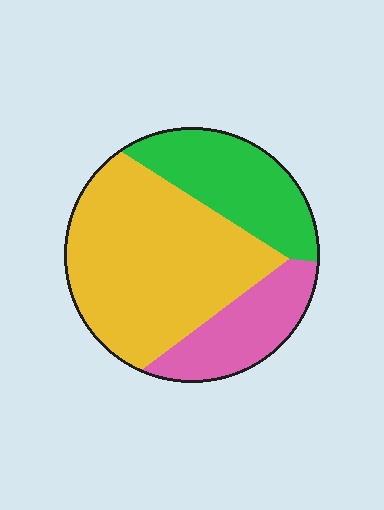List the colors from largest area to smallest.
From largest to smallest: yellow, green, pink.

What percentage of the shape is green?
Green covers roughly 25% of the shape.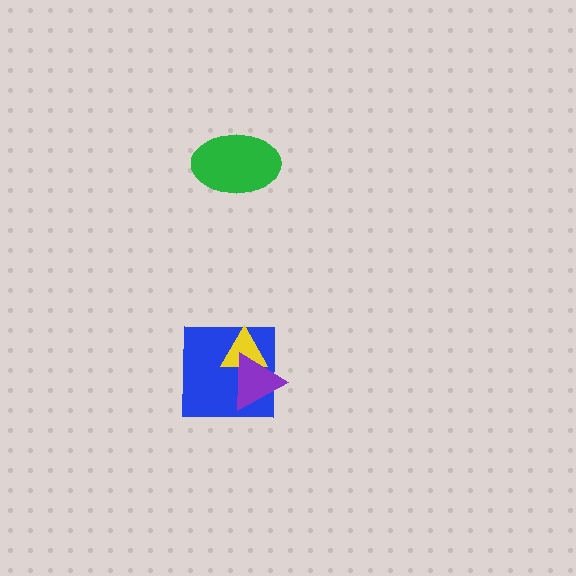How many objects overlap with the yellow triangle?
2 objects overlap with the yellow triangle.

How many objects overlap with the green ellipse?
0 objects overlap with the green ellipse.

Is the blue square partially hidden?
Yes, it is partially covered by another shape.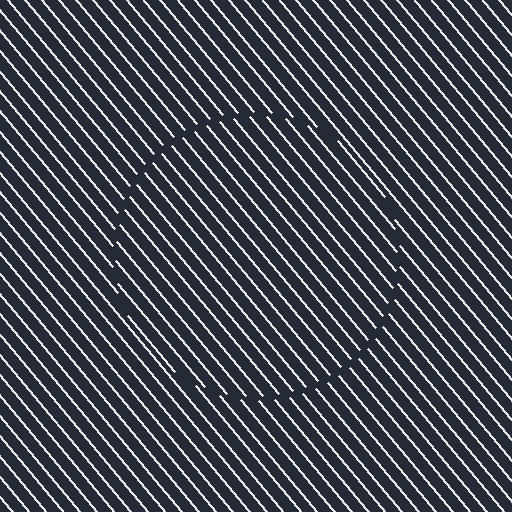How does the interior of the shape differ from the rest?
The interior of the shape contains the same grating, shifted by half a period — the contour is defined by the phase discontinuity where line-ends from the inner and outer gratings abut.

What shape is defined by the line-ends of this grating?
An illusory circle. The interior of the shape contains the same grating, shifted by half a period — the contour is defined by the phase discontinuity where line-ends from the inner and outer gratings abut.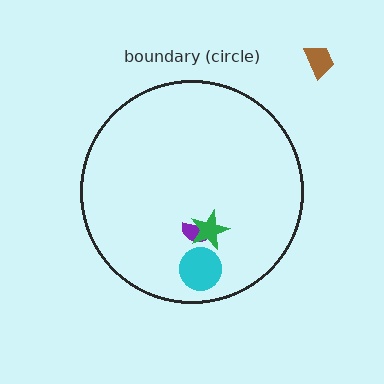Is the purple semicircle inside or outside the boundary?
Inside.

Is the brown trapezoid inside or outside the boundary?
Outside.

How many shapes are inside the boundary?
3 inside, 1 outside.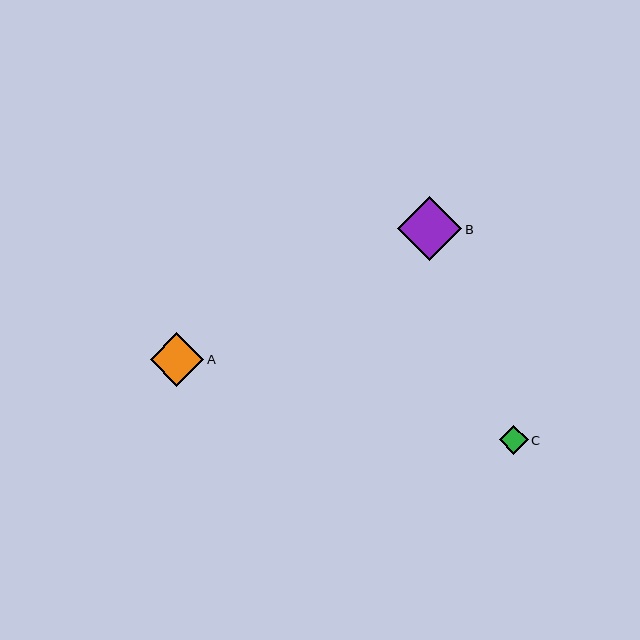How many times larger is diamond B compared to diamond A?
Diamond B is approximately 1.2 times the size of diamond A.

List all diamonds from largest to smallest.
From largest to smallest: B, A, C.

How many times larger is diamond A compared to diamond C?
Diamond A is approximately 1.8 times the size of diamond C.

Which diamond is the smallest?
Diamond C is the smallest with a size of approximately 29 pixels.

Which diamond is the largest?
Diamond B is the largest with a size of approximately 64 pixels.